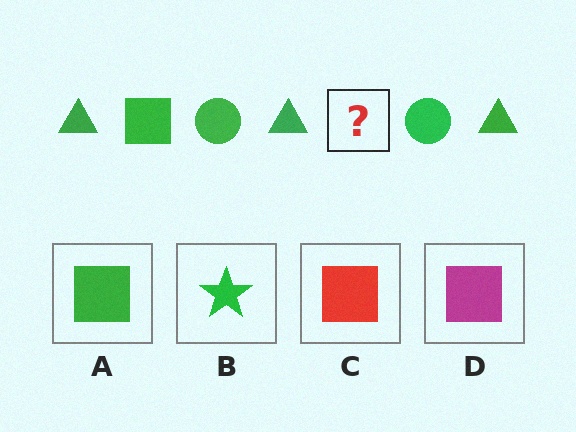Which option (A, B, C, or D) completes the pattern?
A.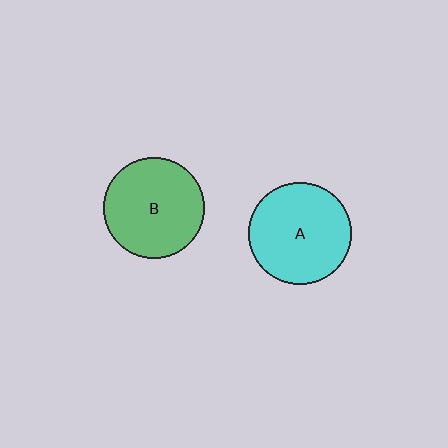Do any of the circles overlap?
No, none of the circles overlap.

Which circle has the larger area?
Circle A (cyan).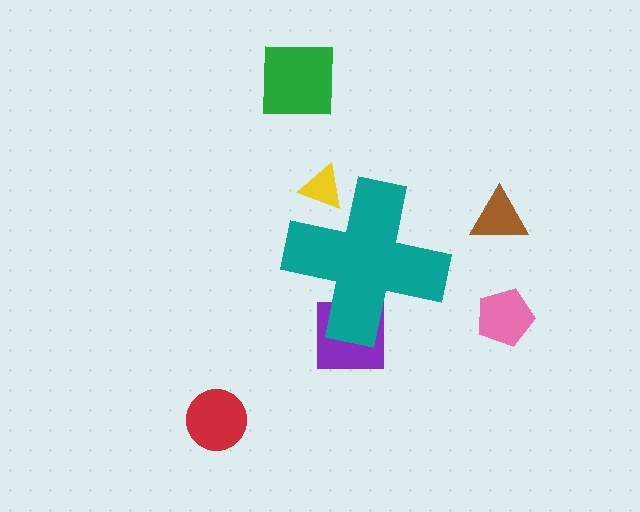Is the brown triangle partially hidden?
No, the brown triangle is fully visible.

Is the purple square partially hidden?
Yes, the purple square is partially hidden behind the teal cross.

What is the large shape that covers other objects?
A teal cross.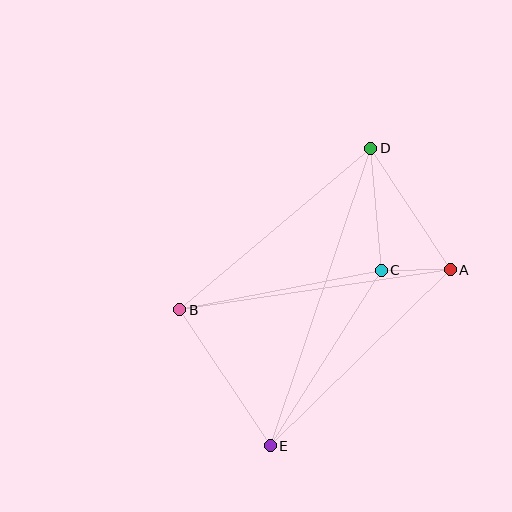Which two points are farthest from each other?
Points D and E are farthest from each other.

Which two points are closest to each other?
Points A and C are closest to each other.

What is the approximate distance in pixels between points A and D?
The distance between A and D is approximately 145 pixels.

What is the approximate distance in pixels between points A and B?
The distance between A and B is approximately 274 pixels.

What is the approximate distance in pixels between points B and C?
The distance between B and C is approximately 205 pixels.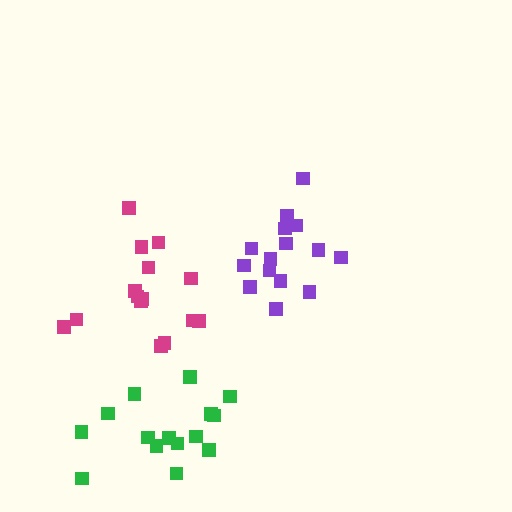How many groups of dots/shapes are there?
There are 3 groups.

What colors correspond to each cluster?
The clusters are colored: green, purple, magenta.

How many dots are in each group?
Group 1: 15 dots, Group 2: 15 dots, Group 3: 15 dots (45 total).